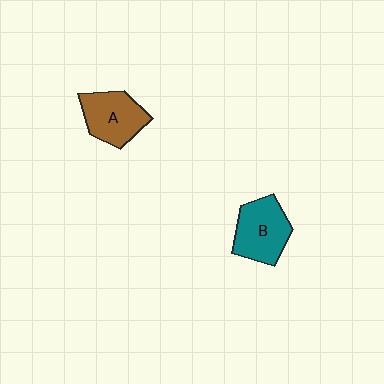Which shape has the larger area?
Shape B (teal).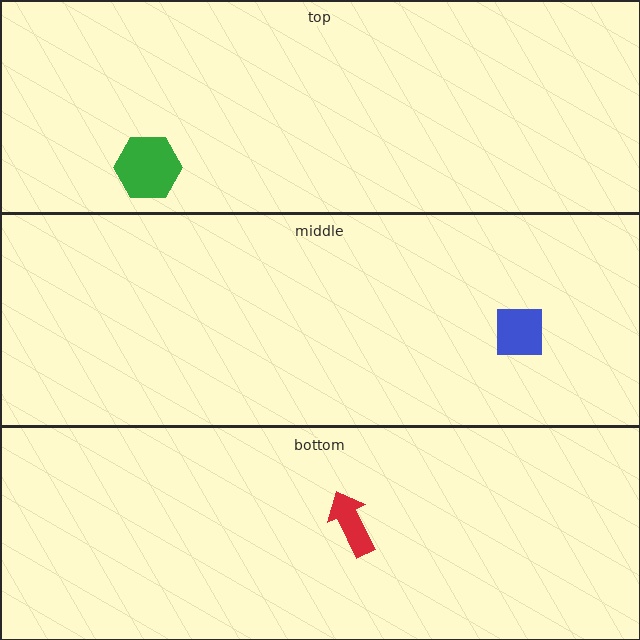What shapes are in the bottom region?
The red arrow.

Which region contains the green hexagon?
The top region.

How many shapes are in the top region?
1.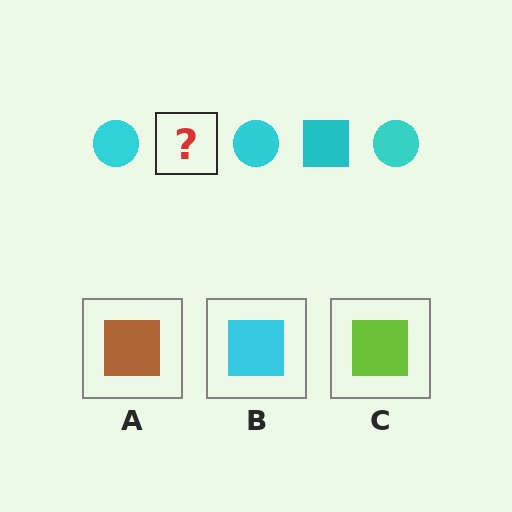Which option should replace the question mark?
Option B.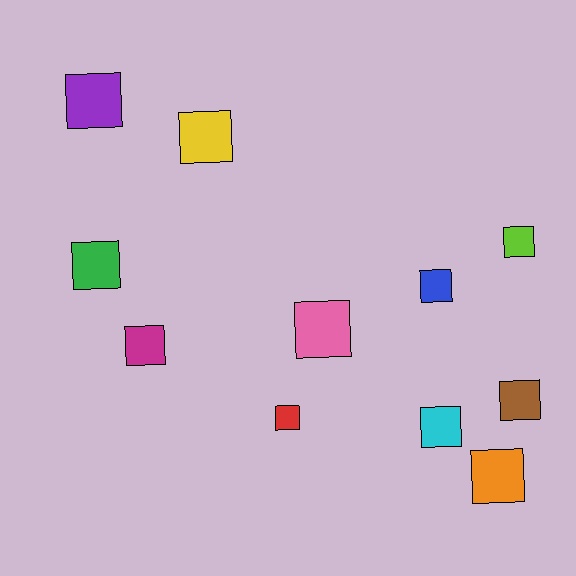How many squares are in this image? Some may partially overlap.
There are 11 squares.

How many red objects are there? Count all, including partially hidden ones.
There is 1 red object.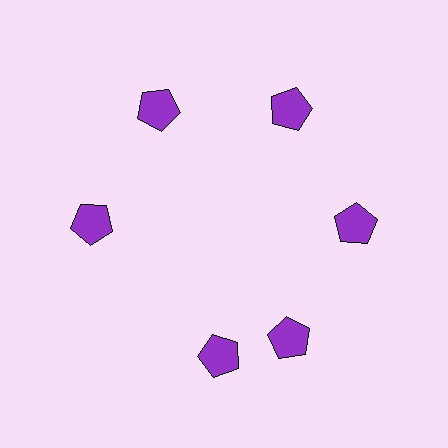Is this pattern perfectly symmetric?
No. The 6 purple pentagons are arranged in a ring, but one element near the 7 o'clock position is rotated out of alignment along the ring, breaking the 6-fold rotational symmetry.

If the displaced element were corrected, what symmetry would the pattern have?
It would have 6-fold rotational symmetry — the pattern would map onto itself every 60 degrees.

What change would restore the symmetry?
The symmetry would be restored by rotating it back into even spacing with its neighbors so that all 6 pentagons sit at equal angles and equal distance from the center.